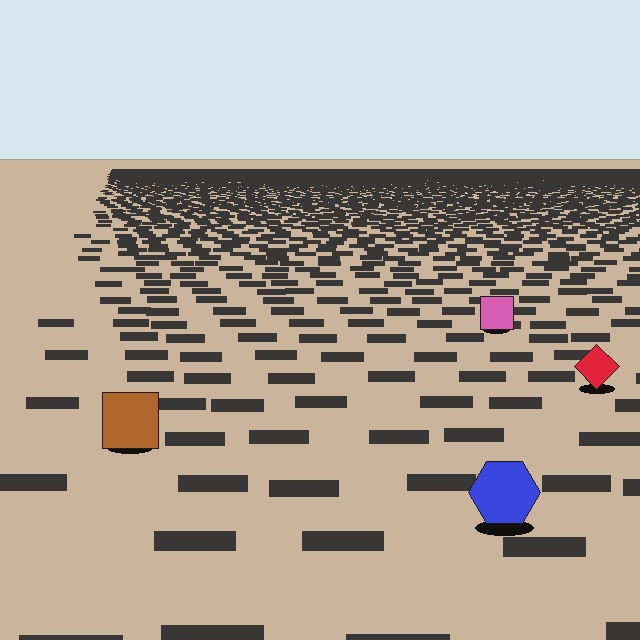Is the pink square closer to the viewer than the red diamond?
No. The red diamond is closer — you can tell from the texture gradient: the ground texture is coarser near it.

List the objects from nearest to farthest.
From nearest to farthest: the blue hexagon, the brown square, the red diamond, the pink square.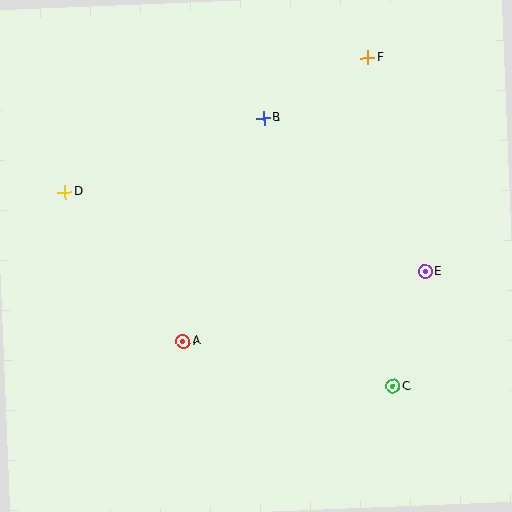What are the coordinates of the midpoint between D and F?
The midpoint between D and F is at (216, 125).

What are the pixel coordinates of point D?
Point D is at (65, 192).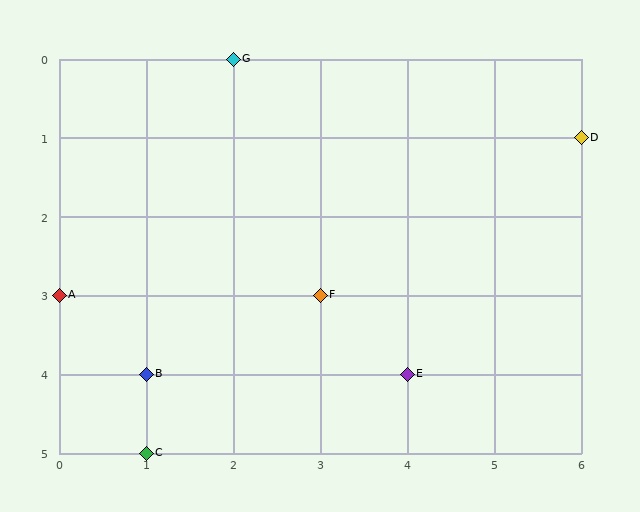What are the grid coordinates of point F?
Point F is at grid coordinates (3, 3).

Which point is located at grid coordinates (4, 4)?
Point E is at (4, 4).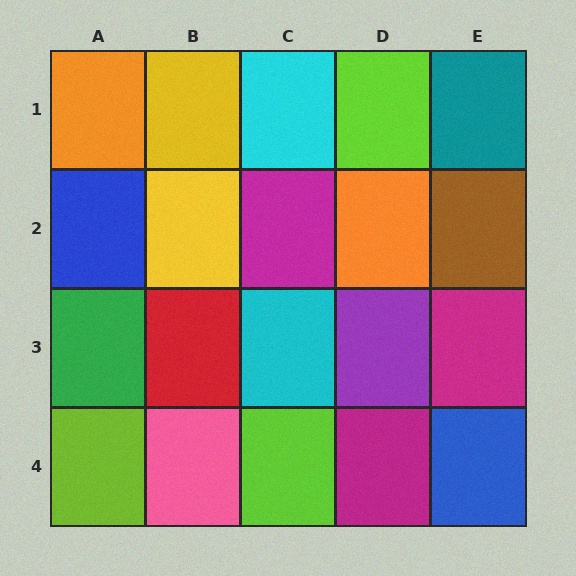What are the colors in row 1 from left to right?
Orange, yellow, cyan, lime, teal.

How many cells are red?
1 cell is red.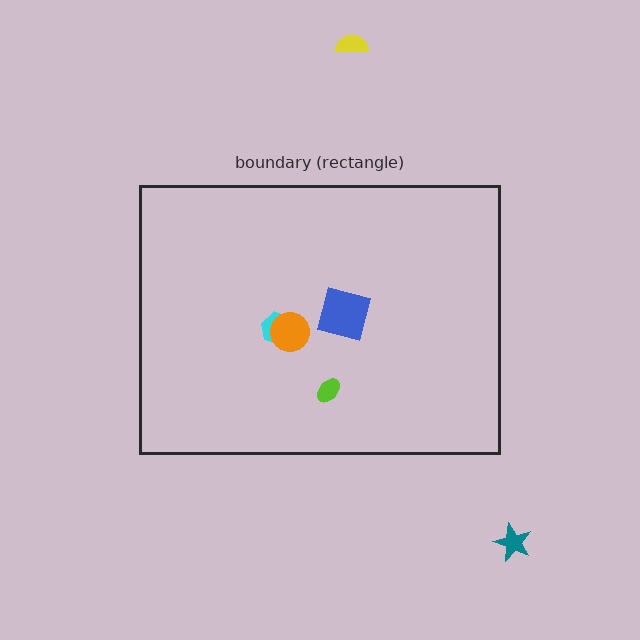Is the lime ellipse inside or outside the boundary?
Inside.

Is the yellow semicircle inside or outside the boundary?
Outside.